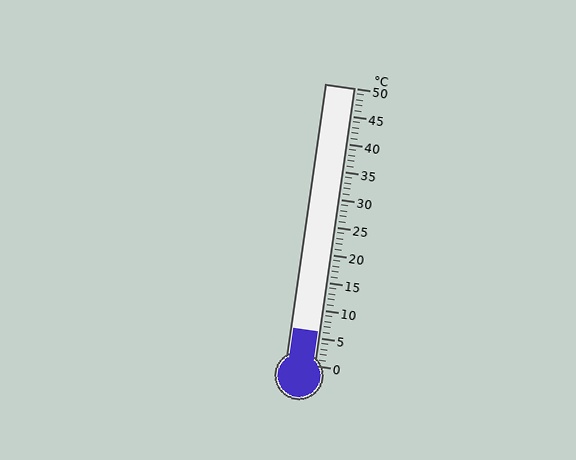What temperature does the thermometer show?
The thermometer shows approximately 6°C.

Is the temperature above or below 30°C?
The temperature is below 30°C.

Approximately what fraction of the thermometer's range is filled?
The thermometer is filled to approximately 10% of its range.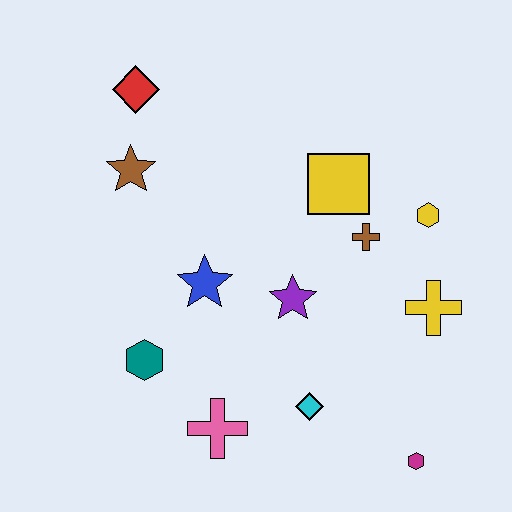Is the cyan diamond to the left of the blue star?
No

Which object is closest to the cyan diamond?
The pink cross is closest to the cyan diamond.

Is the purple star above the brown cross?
No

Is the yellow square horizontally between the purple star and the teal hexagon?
No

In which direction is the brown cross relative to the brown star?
The brown cross is to the right of the brown star.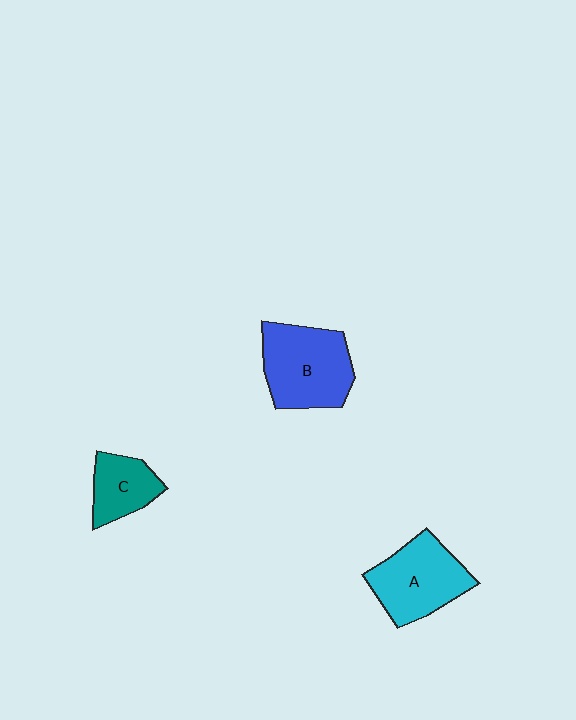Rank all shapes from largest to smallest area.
From largest to smallest: B (blue), A (cyan), C (teal).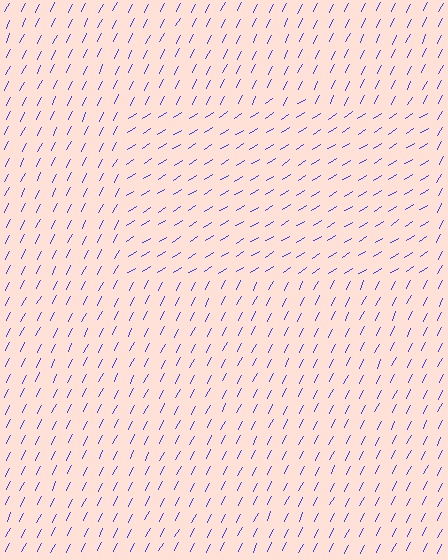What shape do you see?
I see a rectangle.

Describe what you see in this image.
The image is filled with small blue line segments. A rectangle region in the image has lines oriented differently from the surrounding lines, creating a visible texture boundary.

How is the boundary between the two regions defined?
The boundary is defined purely by a change in line orientation (approximately 31 degrees difference). All lines are the same color and thickness.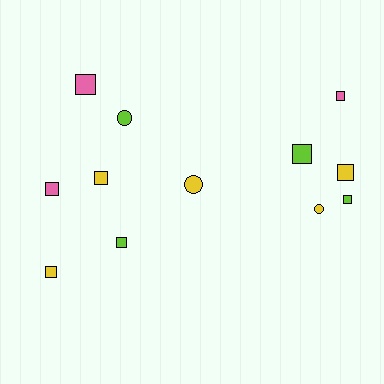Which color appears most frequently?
Yellow, with 5 objects.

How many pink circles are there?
There are no pink circles.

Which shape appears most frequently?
Square, with 9 objects.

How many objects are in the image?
There are 12 objects.